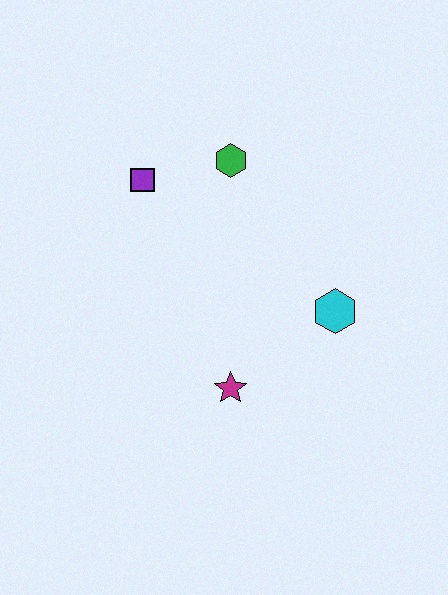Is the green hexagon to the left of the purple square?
No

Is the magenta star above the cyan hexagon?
No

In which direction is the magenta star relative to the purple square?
The magenta star is below the purple square.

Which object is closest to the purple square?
The green hexagon is closest to the purple square.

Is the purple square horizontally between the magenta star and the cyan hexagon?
No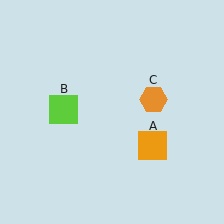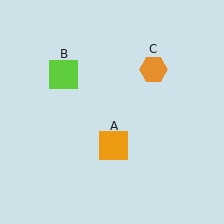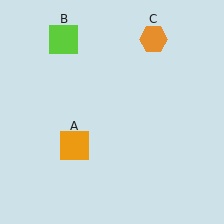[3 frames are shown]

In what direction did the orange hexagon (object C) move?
The orange hexagon (object C) moved up.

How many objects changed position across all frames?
3 objects changed position: orange square (object A), lime square (object B), orange hexagon (object C).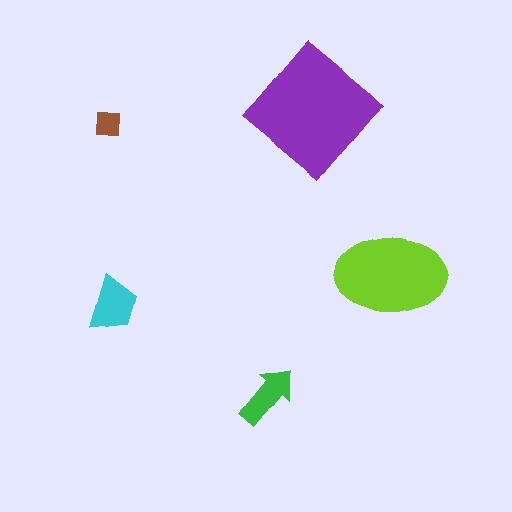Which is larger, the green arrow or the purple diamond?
The purple diamond.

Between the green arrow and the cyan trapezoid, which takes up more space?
The cyan trapezoid.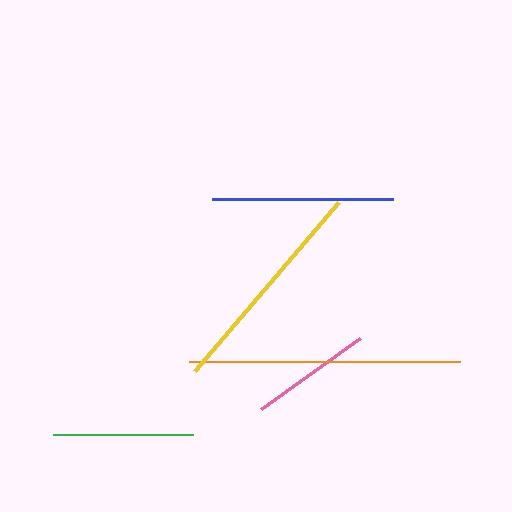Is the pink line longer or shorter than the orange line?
The orange line is longer than the pink line.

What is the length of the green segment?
The green segment is approximately 139 pixels long.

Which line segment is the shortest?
The pink line is the shortest at approximately 121 pixels.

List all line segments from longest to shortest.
From longest to shortest: orange, yellow, blue, green, pink.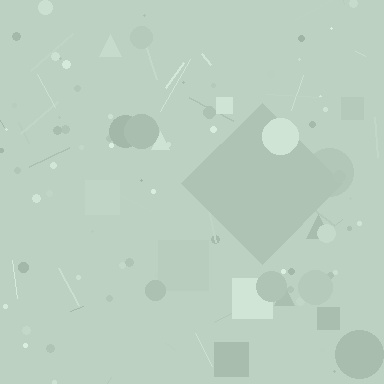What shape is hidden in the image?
A diamond is hidden in the image.